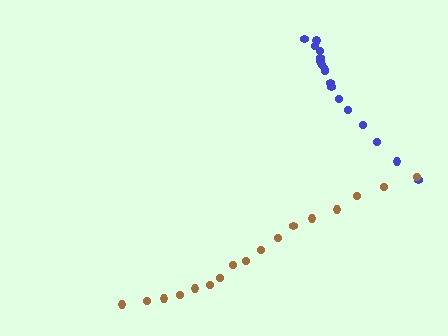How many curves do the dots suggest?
There are 2 distinct paths.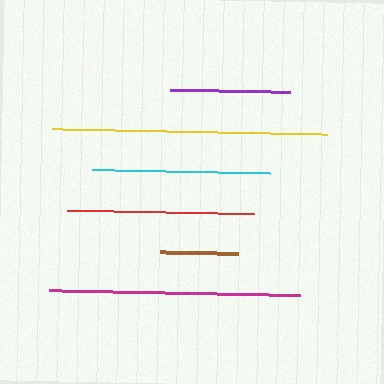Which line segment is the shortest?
The brown line is the shortest at approximately 78 pixels.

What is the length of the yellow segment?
The yellow segment is approximately 275 pixels long.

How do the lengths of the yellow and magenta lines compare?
The yellow and magenta lines are approximately the same length.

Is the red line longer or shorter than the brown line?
The red line is longer than the brown line.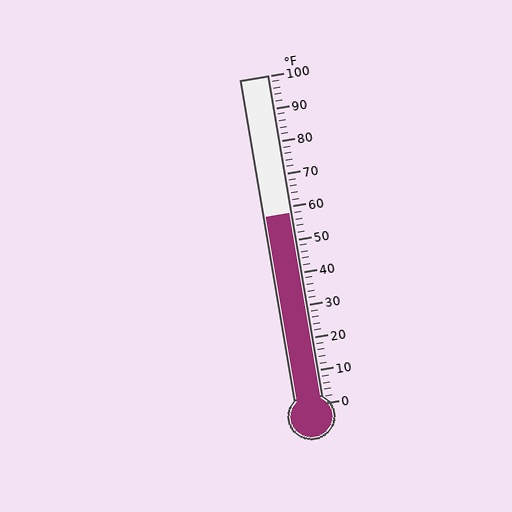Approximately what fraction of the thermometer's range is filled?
The thermometer is filled to approximately 60% of its range.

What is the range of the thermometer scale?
The thermometer scale ranges from 0°F to 100°F.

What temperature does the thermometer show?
The thermometer shows approximately 58°F.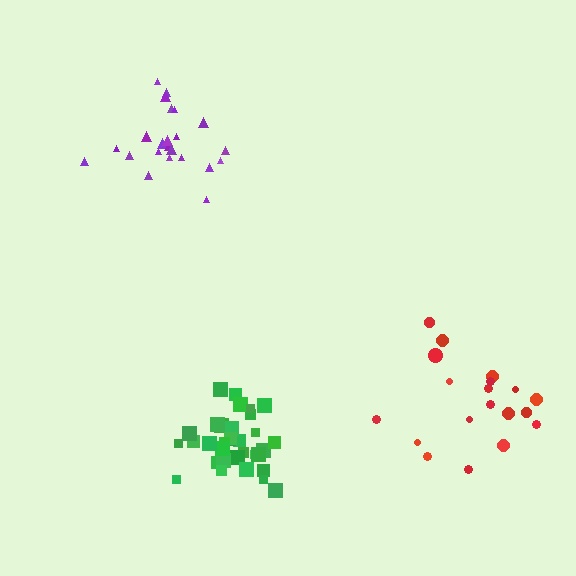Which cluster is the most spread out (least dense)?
Red.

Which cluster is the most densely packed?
Green.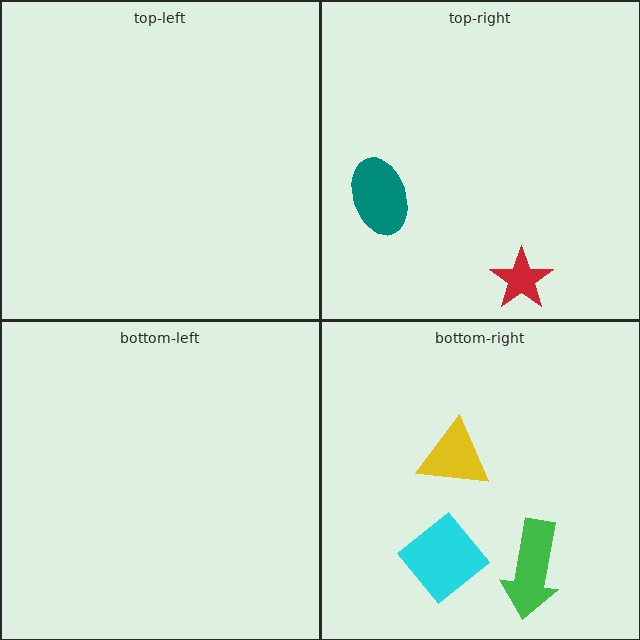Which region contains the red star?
The top-right region.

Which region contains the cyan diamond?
The bottom-right region.